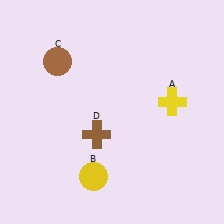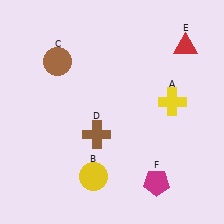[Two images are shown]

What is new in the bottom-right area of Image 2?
A magenta pentagon (F) was added in the bottom-right area of Image 2.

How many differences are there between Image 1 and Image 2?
There are 2 differences between the two images.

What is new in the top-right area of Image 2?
A red triangle (E) was added in the top-right area of Image 2.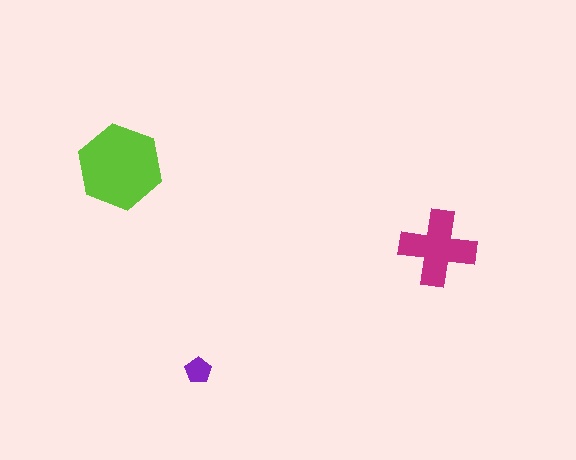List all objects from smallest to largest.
The purple pentagon, the magenta cross, the lime hexagon.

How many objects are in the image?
There are 3 objects in the image.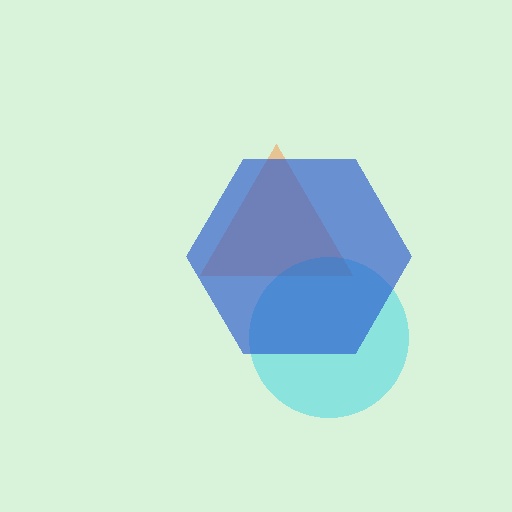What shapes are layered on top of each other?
The layered shapes are: an orange triangle, a cyan circle, a blue hexagon.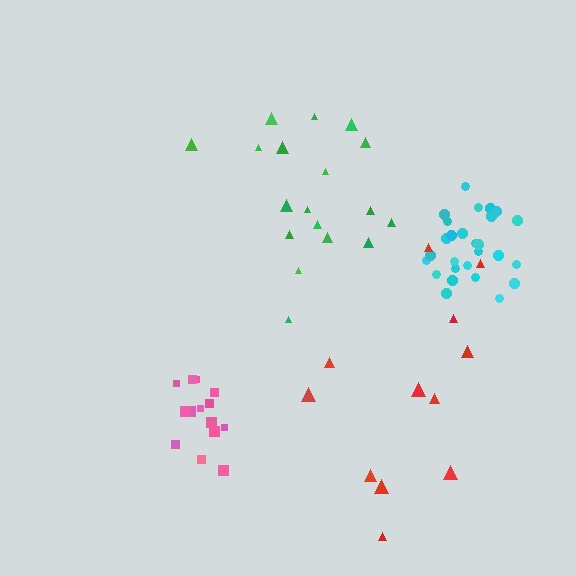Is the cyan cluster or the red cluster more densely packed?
Cyan.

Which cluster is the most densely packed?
Cyan.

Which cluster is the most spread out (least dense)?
Red.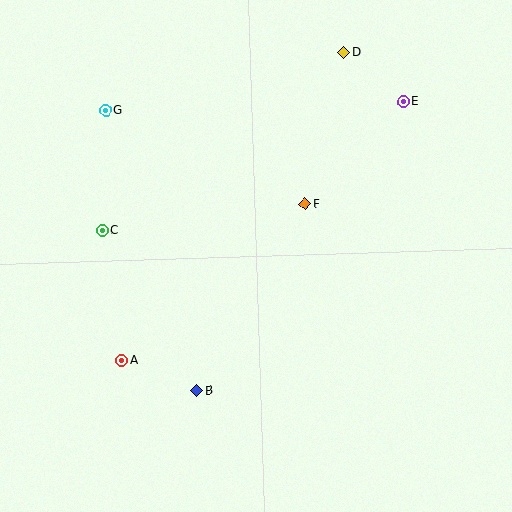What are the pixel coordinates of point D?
Point D is at (343, 52).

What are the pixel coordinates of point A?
Point A is at (122, 361).